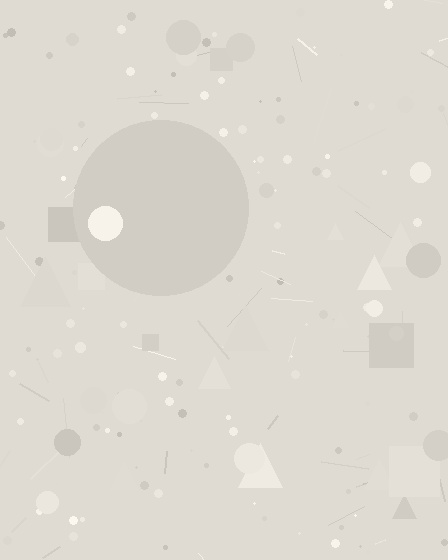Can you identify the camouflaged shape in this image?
The camouflaged shape is a circle.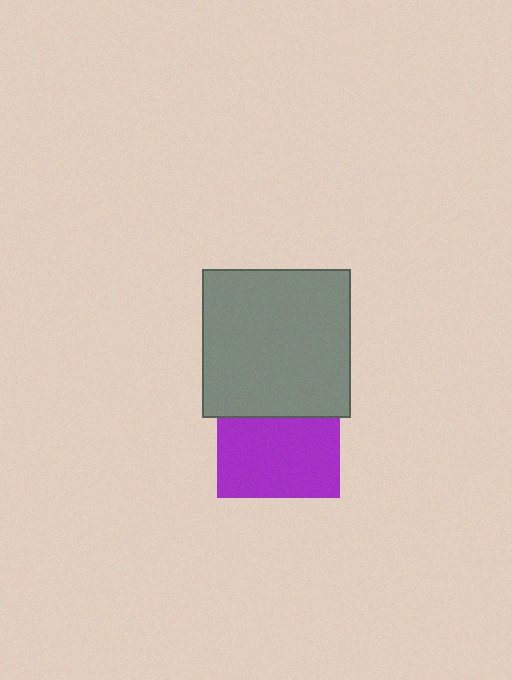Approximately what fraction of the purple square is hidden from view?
Roughly 34% of the purple square is hidden behind the gray square.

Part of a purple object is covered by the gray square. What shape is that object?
It is a square.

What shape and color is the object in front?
The object in front is a gray square.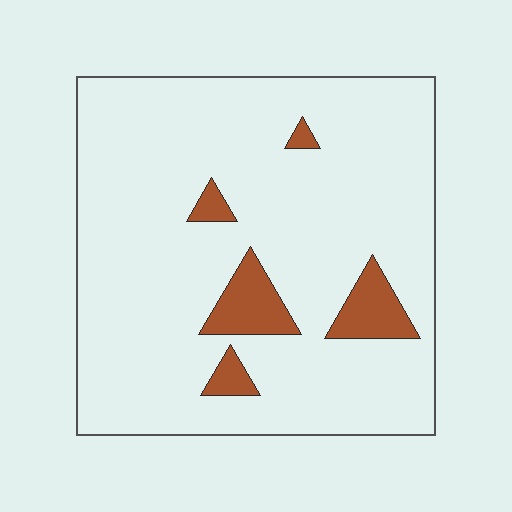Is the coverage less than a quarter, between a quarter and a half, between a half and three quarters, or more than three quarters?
Less than a quarter.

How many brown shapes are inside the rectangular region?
5.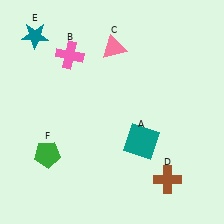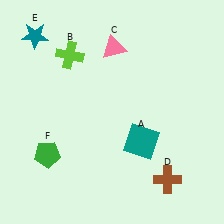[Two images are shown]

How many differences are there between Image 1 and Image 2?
There is 1 difference between the two images.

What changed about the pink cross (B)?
In Image 1, B is pink. In Image 2, it changed to lime.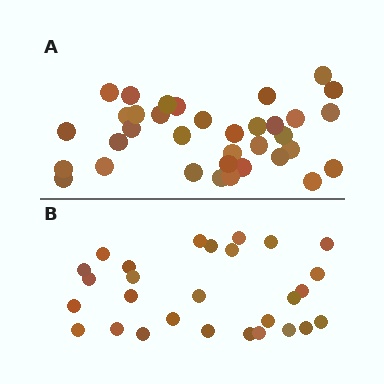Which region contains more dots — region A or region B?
Region A (the top region) has more dots.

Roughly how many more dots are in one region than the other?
Region A has roughly 8 or so more dots than region B.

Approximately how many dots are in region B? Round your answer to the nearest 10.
About 30 dots. (The exact count is 28, which rounds to 30.)